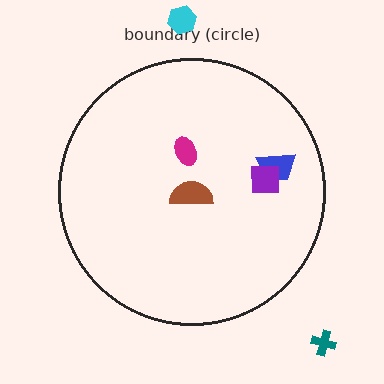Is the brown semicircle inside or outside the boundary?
Inside.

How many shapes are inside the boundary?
4 inside, 2 outside.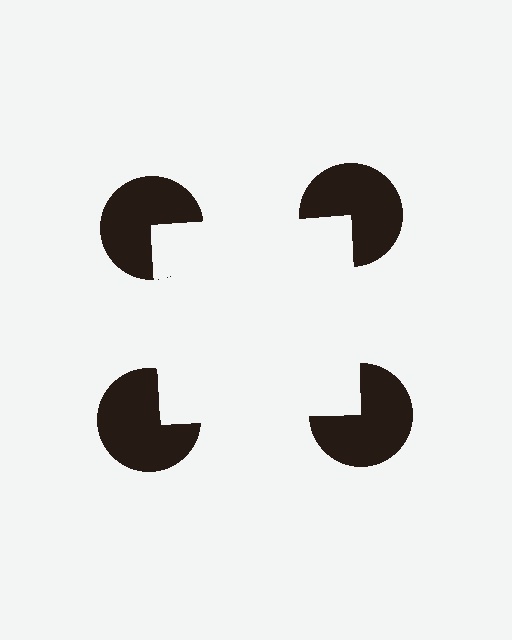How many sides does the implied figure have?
4 sides.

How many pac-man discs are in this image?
There are 4 — one at each vertex of the illusory square.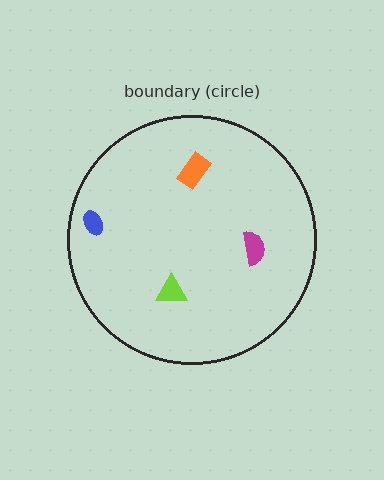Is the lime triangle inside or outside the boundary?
Inside.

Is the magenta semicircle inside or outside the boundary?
Inside.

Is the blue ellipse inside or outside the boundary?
Inside.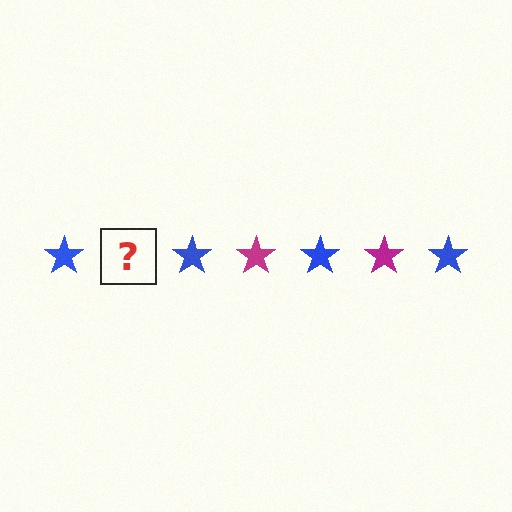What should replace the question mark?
The question mark should be replaced with a magenta star.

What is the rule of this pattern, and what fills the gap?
The rule is that the pattern cycles through blue, magenta stars. The gap should be filled with a magenta star.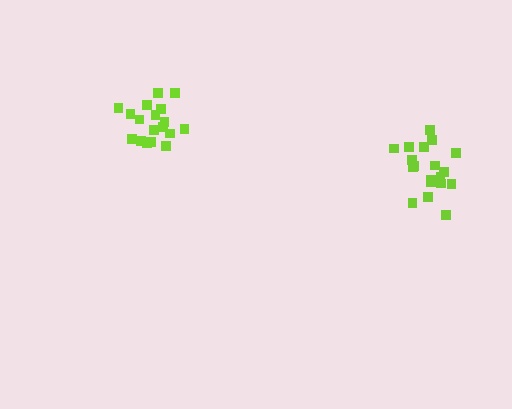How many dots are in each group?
Group 1: 18 dots, Group 2: 19 dots (37 total).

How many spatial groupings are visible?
There are 2 spatial groupings.